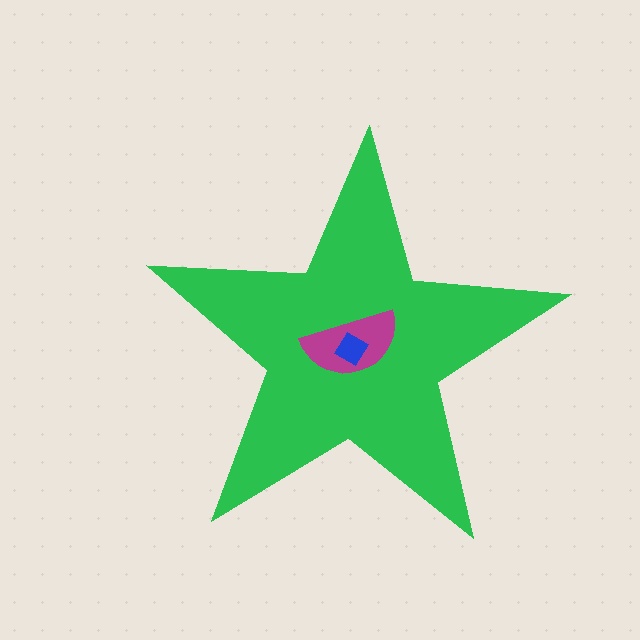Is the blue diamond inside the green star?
Yes.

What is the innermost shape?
The blue diamond.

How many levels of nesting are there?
3.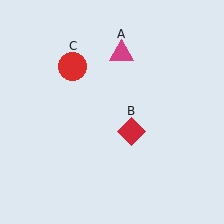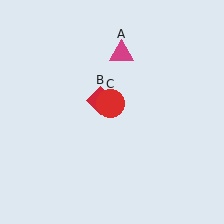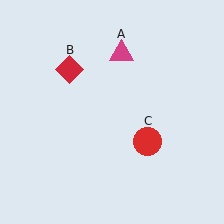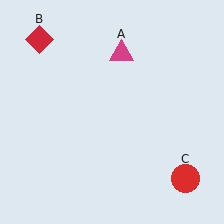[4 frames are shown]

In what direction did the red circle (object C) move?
The red circle (object C) moved down and to the right.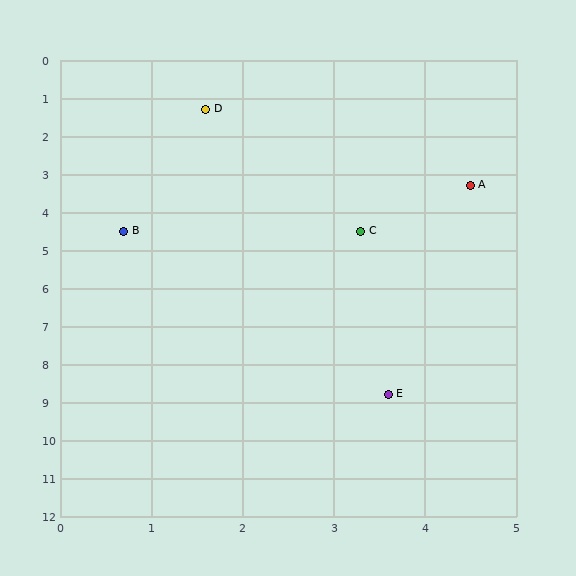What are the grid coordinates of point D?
Point D is at approximately (1.6, 1.3).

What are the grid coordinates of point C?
Point C is at approximately (3.3, 4.5).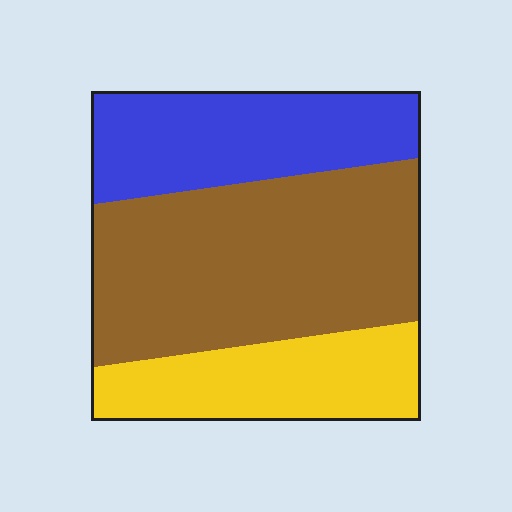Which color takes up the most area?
Brown, at roughly 50%.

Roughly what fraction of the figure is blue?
Blue covers around 25% of the figure.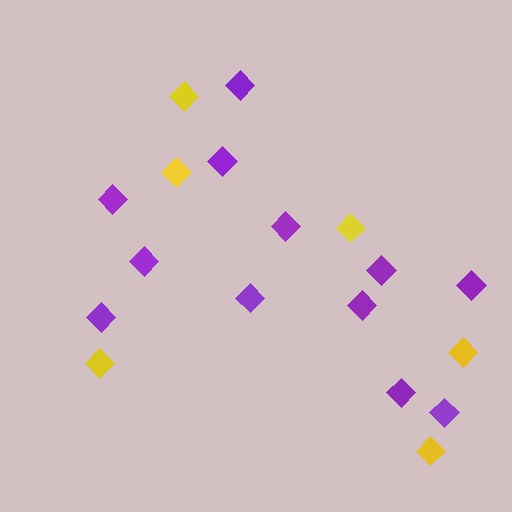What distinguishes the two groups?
There are 2 groups: one group of yellow diamonds (6) and one group of purple diamonds (12).